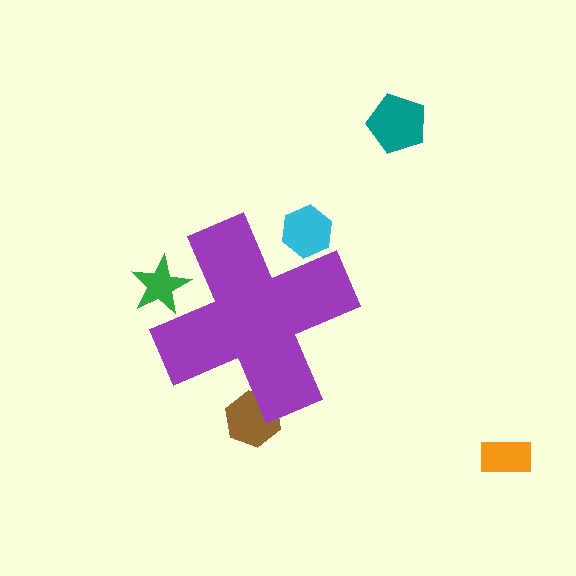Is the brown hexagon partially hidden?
Yes, the brown hexagon is partially hidden behind the purple cross.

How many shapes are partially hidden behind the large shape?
3 shapes are partially hidden.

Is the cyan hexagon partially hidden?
Yes, the cyan hexagon is partially hidden behind the purple cross.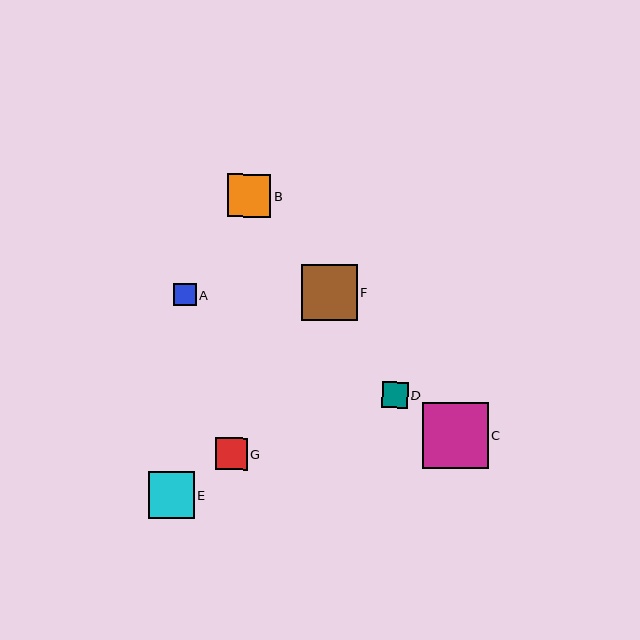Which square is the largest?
Square C is the largest with a size of approximately 66 pixels.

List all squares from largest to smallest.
From largest to smallest: C, F, E, B, G, D, A.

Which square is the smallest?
Square A is the smallest with a size of approximately 23 pixels.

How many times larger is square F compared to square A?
Square F is approximately 2.5 times the size of square A.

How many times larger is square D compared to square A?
Square D is approximately 1.1 times the size of square A.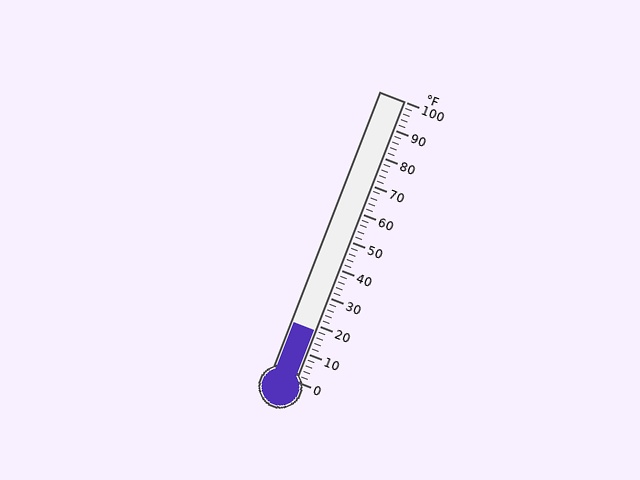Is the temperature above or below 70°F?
The temperature is below 70°F.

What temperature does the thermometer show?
The thermometer shows approximately 18°F.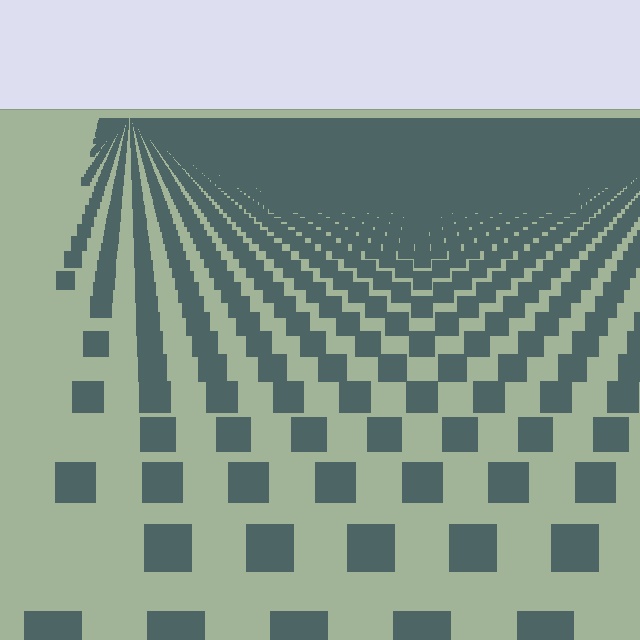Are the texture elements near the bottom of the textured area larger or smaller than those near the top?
Larger. Near the bottom, elements are closer to the viewer and appear at a bigger on-screen size.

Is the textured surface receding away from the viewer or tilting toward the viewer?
The surface is receding away from the viewer. Texture elements get smaller and denser toward the top.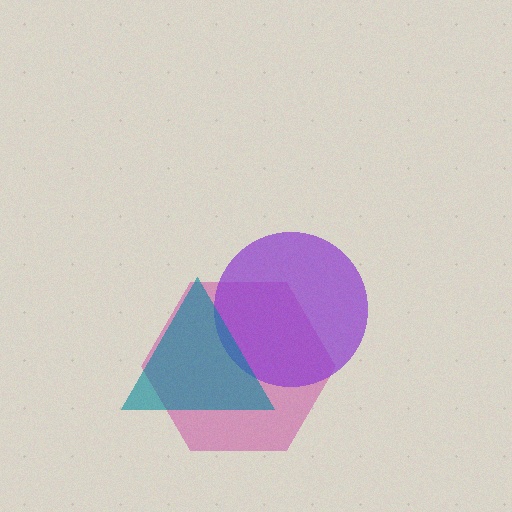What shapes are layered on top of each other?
The layered shapes are: a magenta hexagon, a purple circle, a teal triangle.